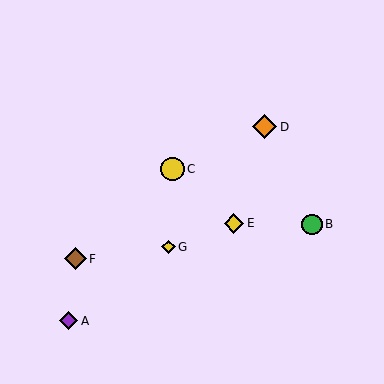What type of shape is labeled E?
Shape E is a yellow diamond.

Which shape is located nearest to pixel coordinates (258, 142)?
The orange diamond (labeled D) at (265, 127) is nearest to that location.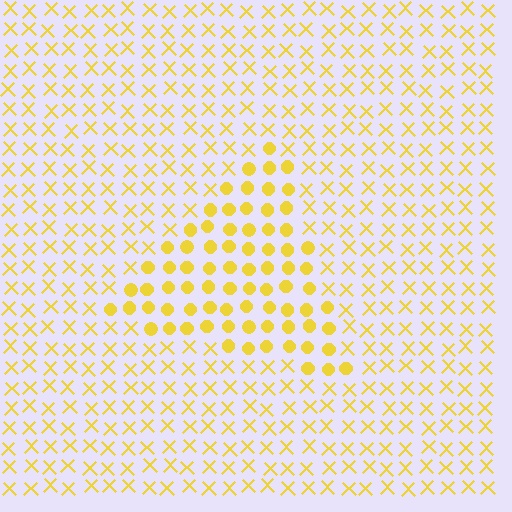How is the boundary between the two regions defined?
The boundary is defined by a change in element shape: circles inside vs. X marks outside. All elements share the same color and spacing.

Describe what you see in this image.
The image is filled with small yellow elements arranged in a uniform grid. A triangle-shaped region contains circles, while the surrounding area contains X marks. The boundary is defined purely by the change in element shape.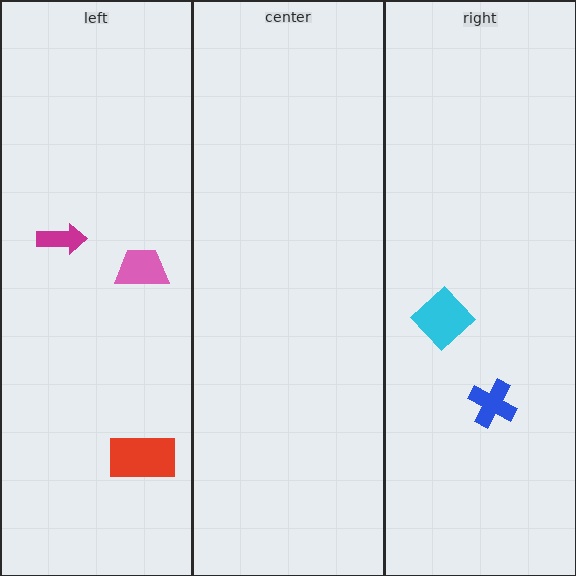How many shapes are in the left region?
3.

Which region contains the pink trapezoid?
The left region.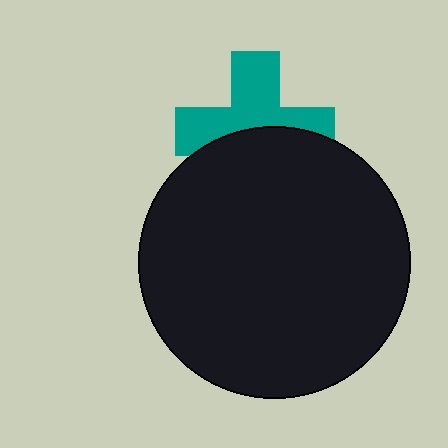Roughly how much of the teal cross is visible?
About half of it is visible (roughly 55%).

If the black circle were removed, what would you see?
You would see the complete teal cross.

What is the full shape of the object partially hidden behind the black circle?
The partially hidden object is a teal cross.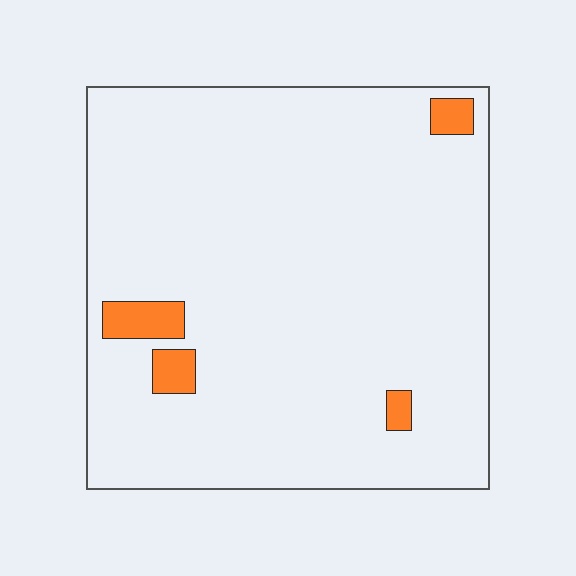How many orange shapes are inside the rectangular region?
4.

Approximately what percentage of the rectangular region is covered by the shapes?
Approximately 5%.